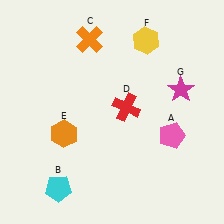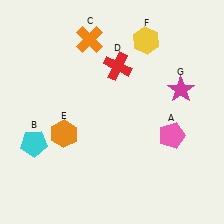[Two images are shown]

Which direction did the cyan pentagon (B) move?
The cyan pentagon (B) moved up.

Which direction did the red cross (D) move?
The red cross (D) moved up.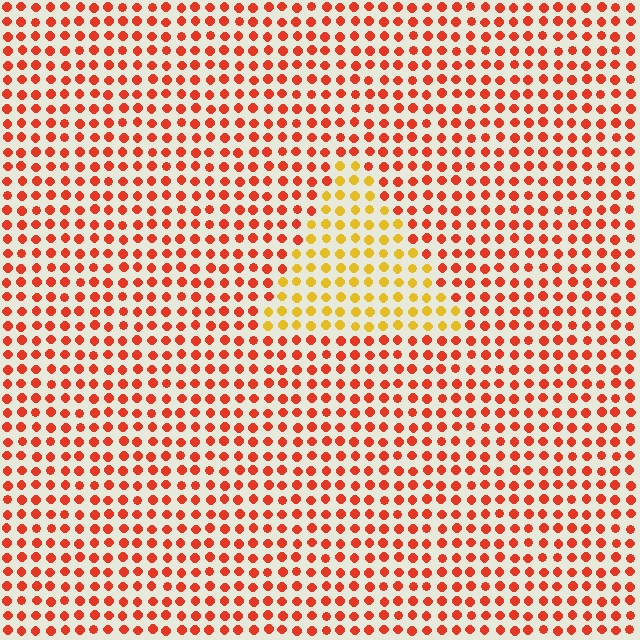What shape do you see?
I see a triangle.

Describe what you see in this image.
The image is filled with small red elements in a uniform arrangement. A triangle-shaped region is visible where the elements are tinted to a slightly different hue, forming a subtle color boundary.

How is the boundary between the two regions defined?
The boundary is defined purely by a slight shift in hue (about 42 degrees). Spacing, size, and orientation are identical on both sides.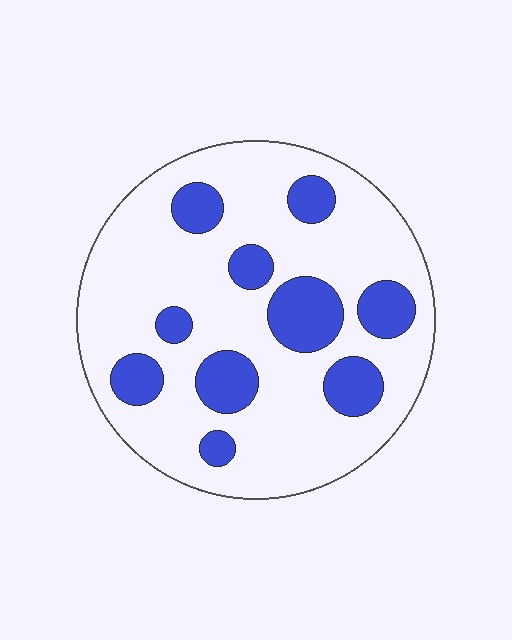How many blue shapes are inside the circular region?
10.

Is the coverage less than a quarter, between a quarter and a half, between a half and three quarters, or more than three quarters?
Less than a quarter.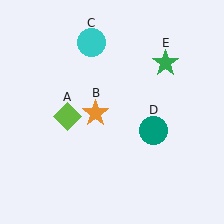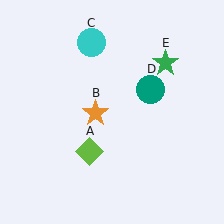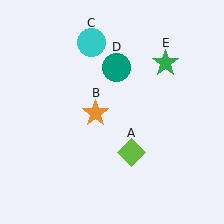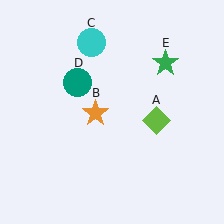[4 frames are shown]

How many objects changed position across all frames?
2 objects changed position: lime diamond (object A), teal circle (object D).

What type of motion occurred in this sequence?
The lime diamond (object A), teal circle (object D) rotated counterclockwise around the center of the scene.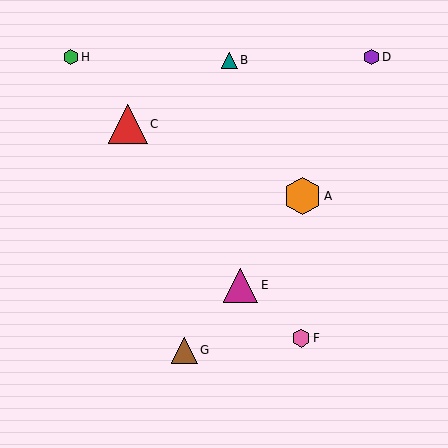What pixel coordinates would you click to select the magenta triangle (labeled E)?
Click at (241, 285) to select the magenta triangle E.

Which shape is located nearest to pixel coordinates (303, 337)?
The pink hexagon (labeled F) at (301, 338) is nearest to that location.